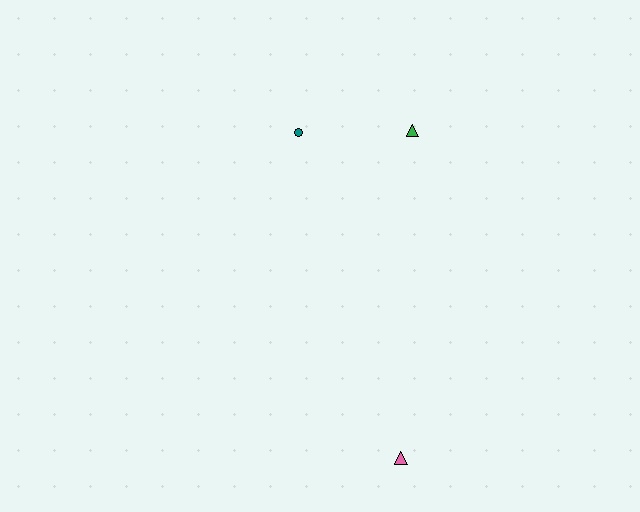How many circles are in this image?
There is 1 circle.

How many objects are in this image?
There are 3 objects.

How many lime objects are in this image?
There are no lime objects.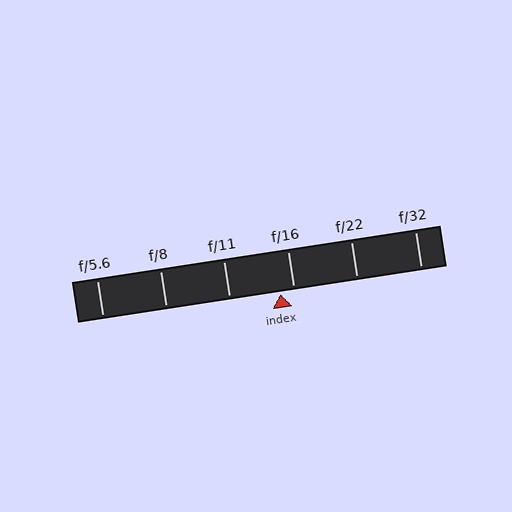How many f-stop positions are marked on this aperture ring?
There are 6 f-stop positions marked.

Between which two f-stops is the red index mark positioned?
The index mark is between f/11 and f/16.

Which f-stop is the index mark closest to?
The index mark is closest to f/16.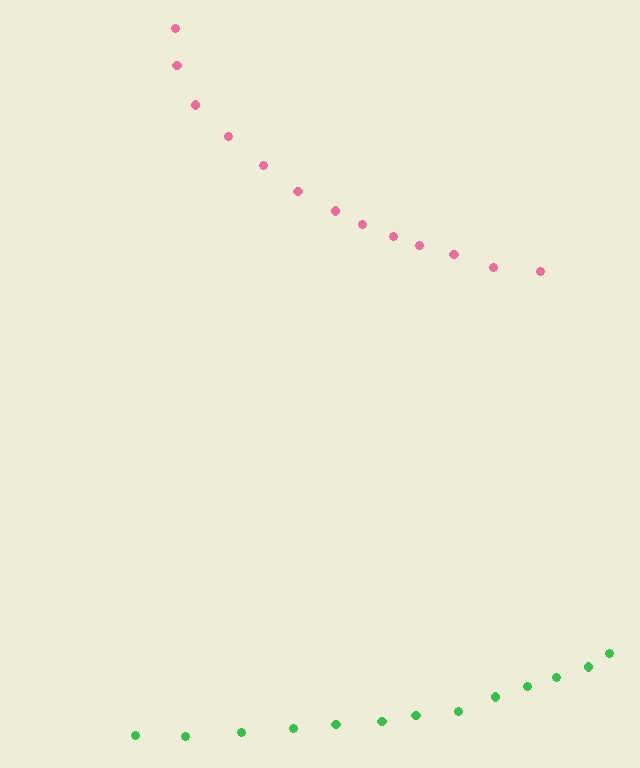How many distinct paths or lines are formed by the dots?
There are 2 distinct paths.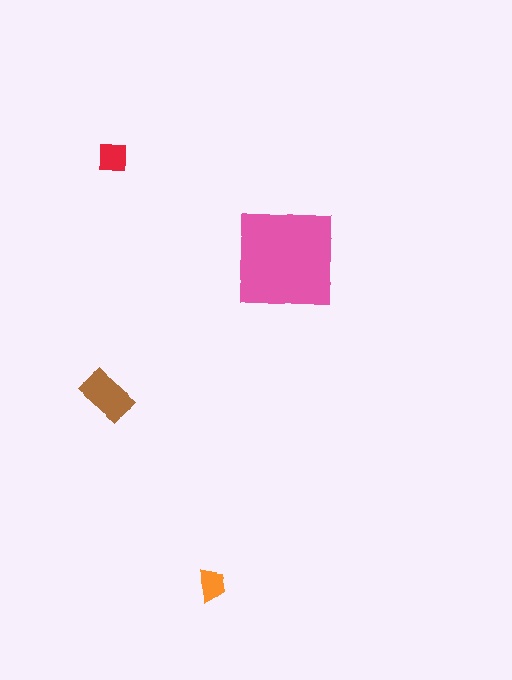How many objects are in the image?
There are 4 objects in the image.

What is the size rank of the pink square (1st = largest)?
1st.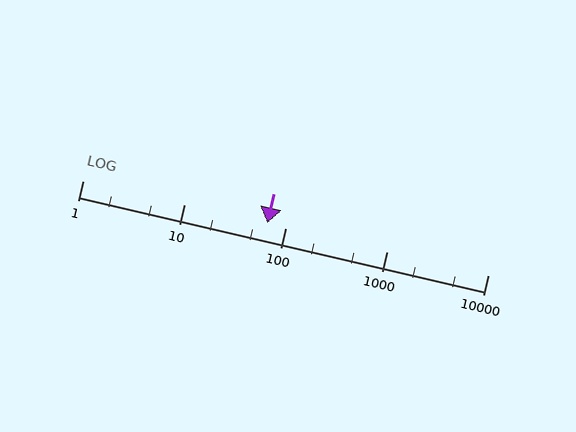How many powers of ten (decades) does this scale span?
The scale spans 4 decades, from 1 to 10000.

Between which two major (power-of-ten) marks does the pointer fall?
The pointer is between 10 and 100.